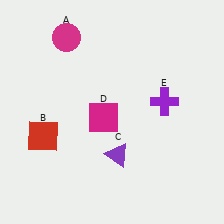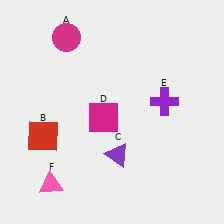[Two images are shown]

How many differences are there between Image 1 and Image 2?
There is 1 difference between the two images.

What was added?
A pink triangle (F) was added in Image 2.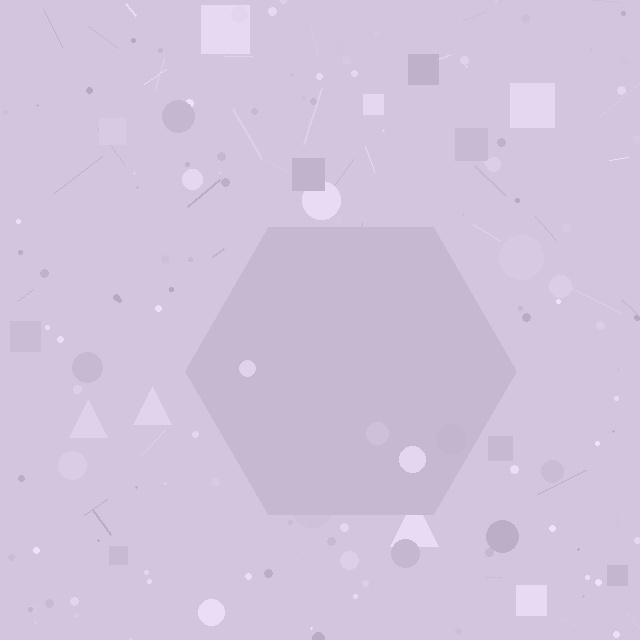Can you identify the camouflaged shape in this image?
The camouflaged shape is a hexagon.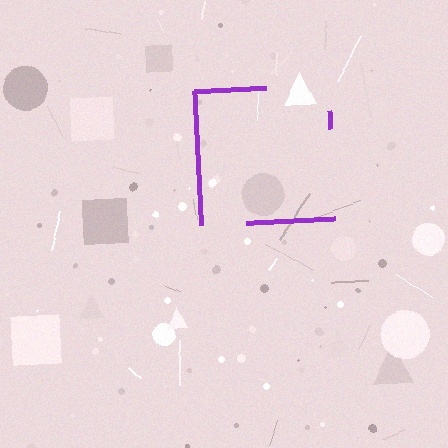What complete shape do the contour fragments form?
The contour fragments form a square.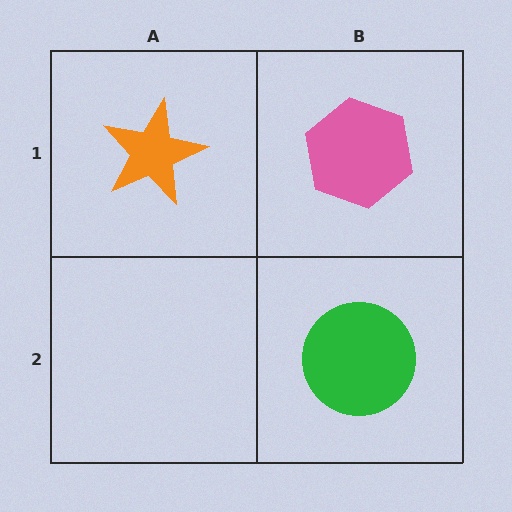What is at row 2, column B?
A green circle.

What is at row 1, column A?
An orange star.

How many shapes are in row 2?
1 shape.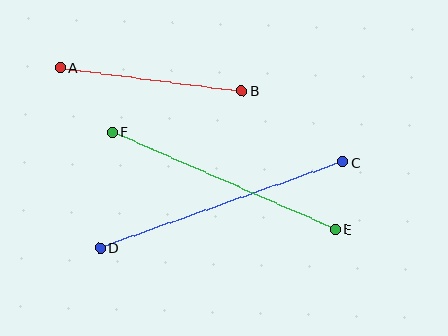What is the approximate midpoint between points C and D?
The midpoint is at approximately (221, 205) pixels.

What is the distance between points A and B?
The distance is approximately 183 pixels.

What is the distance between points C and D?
The distance is approximately 257 pixels.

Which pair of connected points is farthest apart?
Points C and D are farthest apart.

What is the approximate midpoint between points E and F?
The midpoint is at approximately (224, 181) pixels.